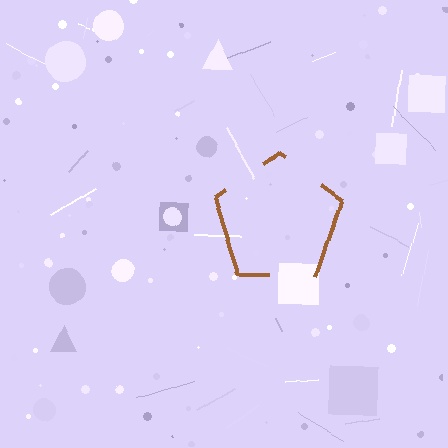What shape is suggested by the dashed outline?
The dashed outline suggests a pentagon.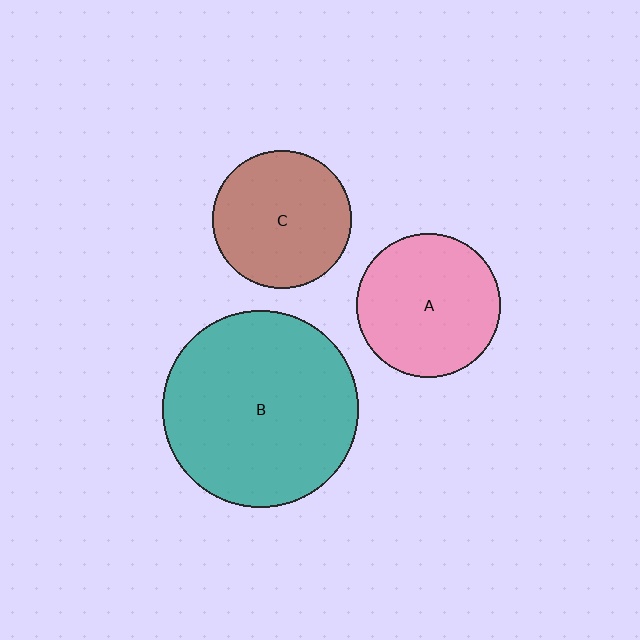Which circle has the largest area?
Circle B (teal).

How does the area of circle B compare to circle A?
Approximately 1.9 times.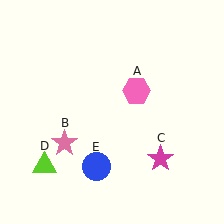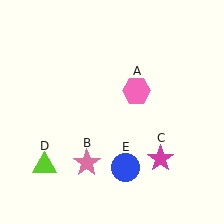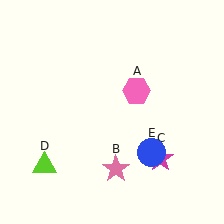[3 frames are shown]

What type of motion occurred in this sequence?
The pink star (object B), blue circle (object E) rotated counterclockwise around the center of the scene.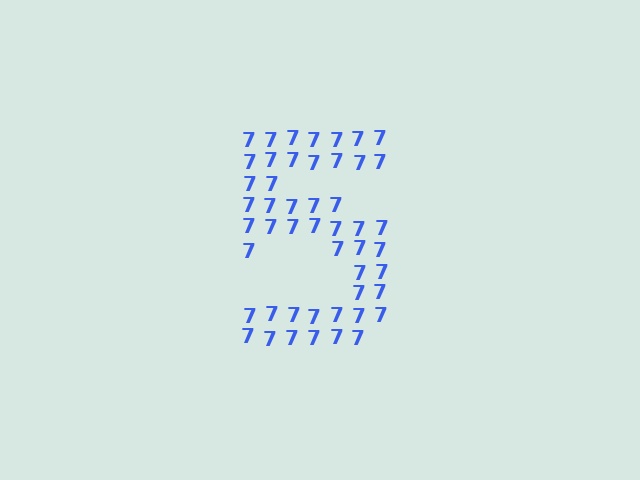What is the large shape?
The large shape is the digit 5.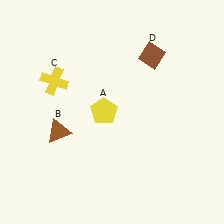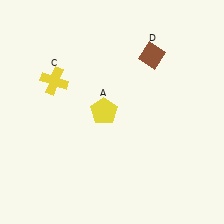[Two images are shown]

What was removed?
The brown triangle (B) was removed in Image 2.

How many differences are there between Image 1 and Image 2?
There is 1 difference between the two images.